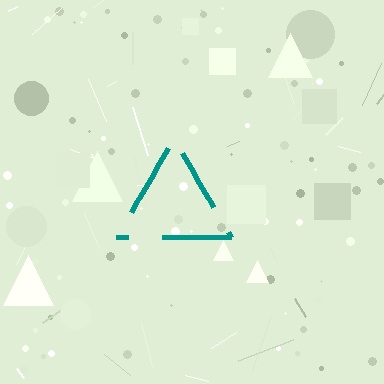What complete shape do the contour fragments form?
The contour fragments form a triangle.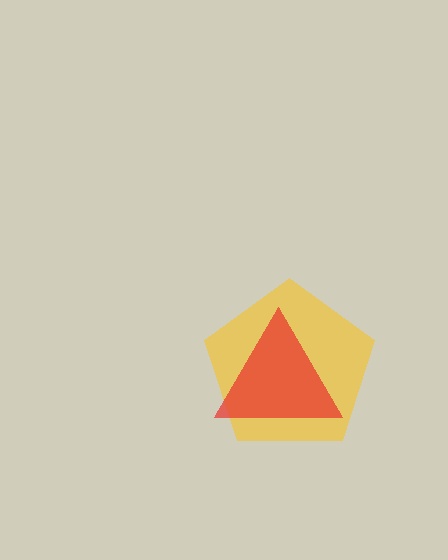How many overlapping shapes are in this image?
There are 2 overlapping shapes in the image.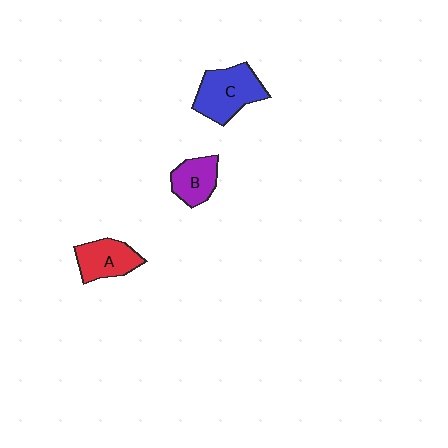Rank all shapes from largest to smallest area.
From largest to smallest: C (blue), A (red), B (purple).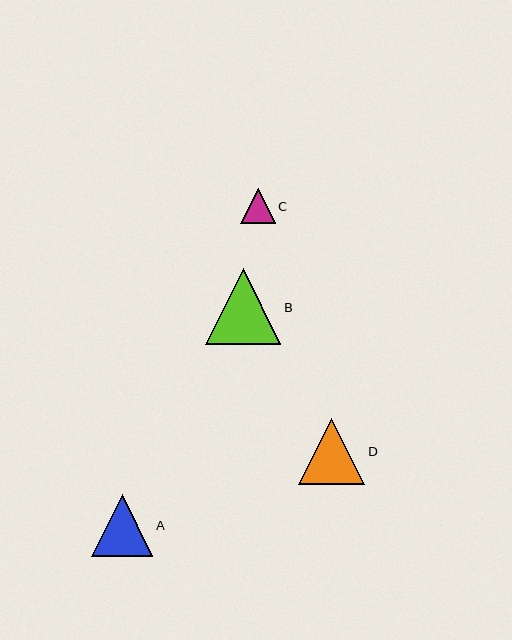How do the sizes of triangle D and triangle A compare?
Triangle D and triangle A are approximately the same size.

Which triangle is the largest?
Triangle B is the largest with a size of approximately 75 pixels.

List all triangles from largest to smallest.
From largest to smallest: B, D, A, C.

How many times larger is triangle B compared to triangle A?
Triangle B is approximately 1.2 times the size of triangle A.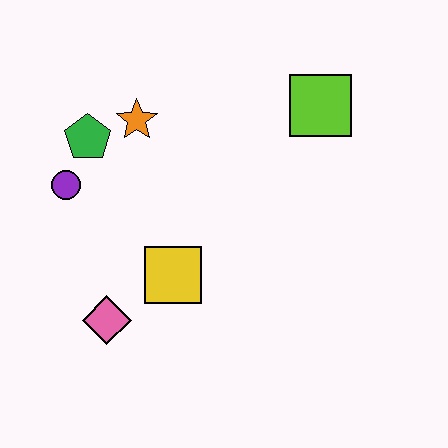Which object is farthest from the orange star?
The pink diamond is farthest from the orange star.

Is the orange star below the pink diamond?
No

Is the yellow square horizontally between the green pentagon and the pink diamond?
No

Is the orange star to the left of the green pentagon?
No